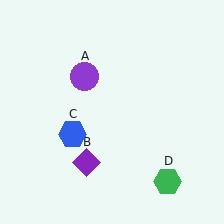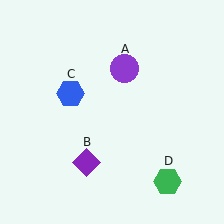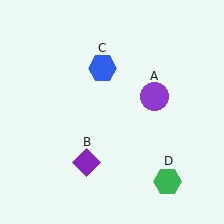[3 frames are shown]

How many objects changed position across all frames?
2 objects changed position: purple circle (object A), blue hexagon (object C).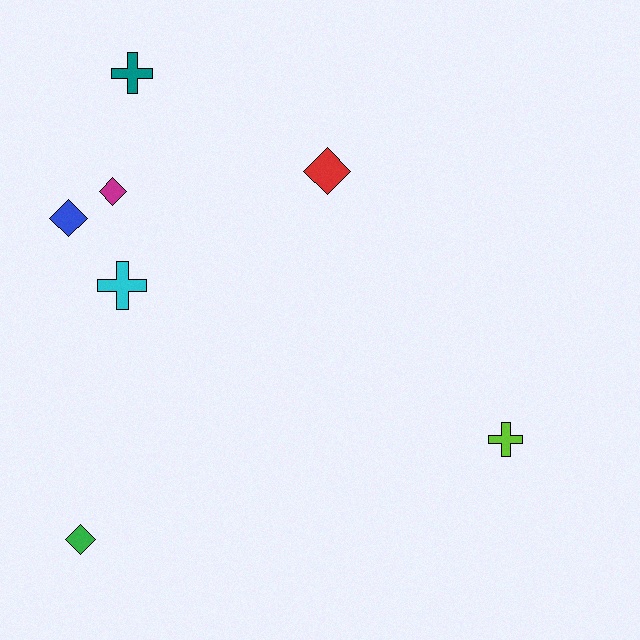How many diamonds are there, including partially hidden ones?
There are 4 diamonds.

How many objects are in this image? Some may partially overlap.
There are 7 objects.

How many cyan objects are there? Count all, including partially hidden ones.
There is 1 cyan object.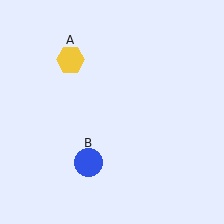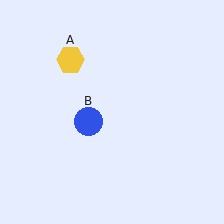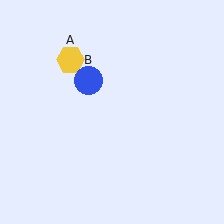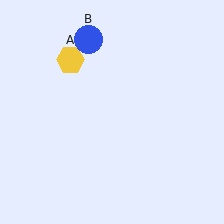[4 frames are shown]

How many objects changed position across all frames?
1 object changed position: blue circle (object B).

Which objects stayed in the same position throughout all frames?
Yellow hexagon (object A) remained stationary.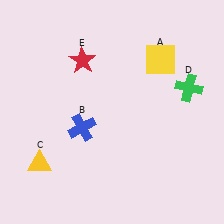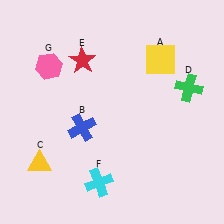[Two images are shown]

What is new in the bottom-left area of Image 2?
A cyan cross (F) was added in the bottom-left area of Image 2.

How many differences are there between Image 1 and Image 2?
There are 2 differences between the two images.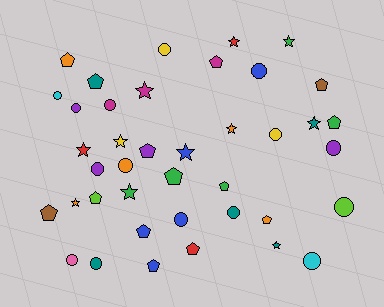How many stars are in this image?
There are 11 stars.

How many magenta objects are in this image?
There are 3 magenta objects.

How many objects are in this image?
There are 40 objects.